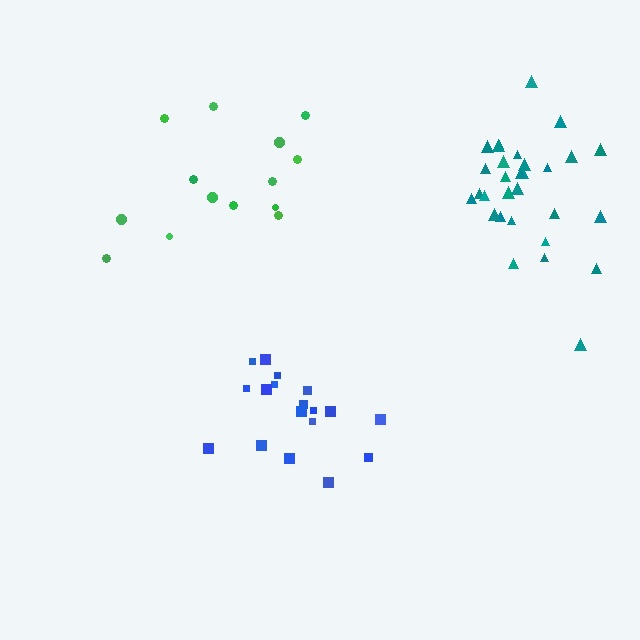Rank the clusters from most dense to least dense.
blue, teal, green.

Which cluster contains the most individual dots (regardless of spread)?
Teal (30).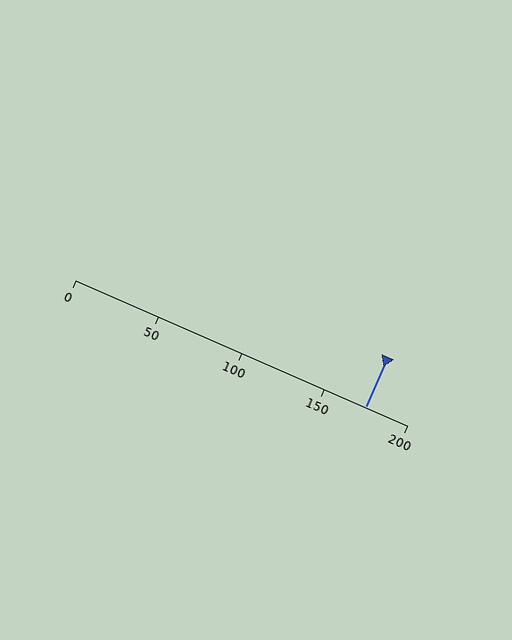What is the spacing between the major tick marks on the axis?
The major ticks are spaced 50 apart.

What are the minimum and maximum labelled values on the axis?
The axis runs from 0 to 200.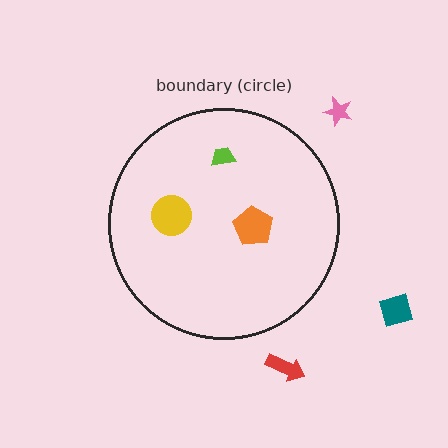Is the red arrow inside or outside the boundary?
Outside.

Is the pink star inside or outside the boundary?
Outside.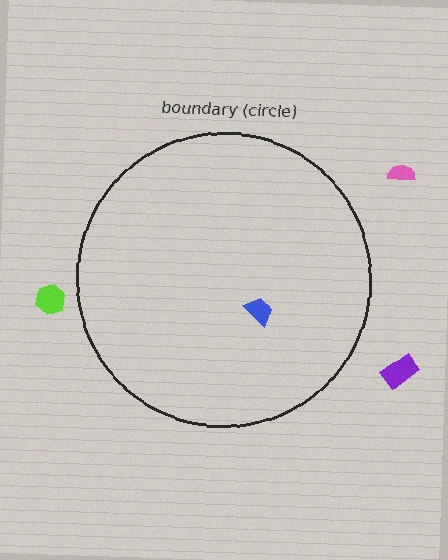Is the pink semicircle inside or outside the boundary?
Outside.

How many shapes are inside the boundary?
1 inside, 3 outside.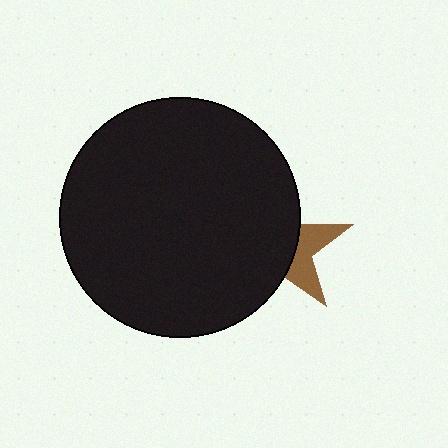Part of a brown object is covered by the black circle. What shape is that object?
It is a star.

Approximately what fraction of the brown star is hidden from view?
Roughly 66% of the brown star is hidden behind the black circle.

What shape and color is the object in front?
The object in front is a black circle.